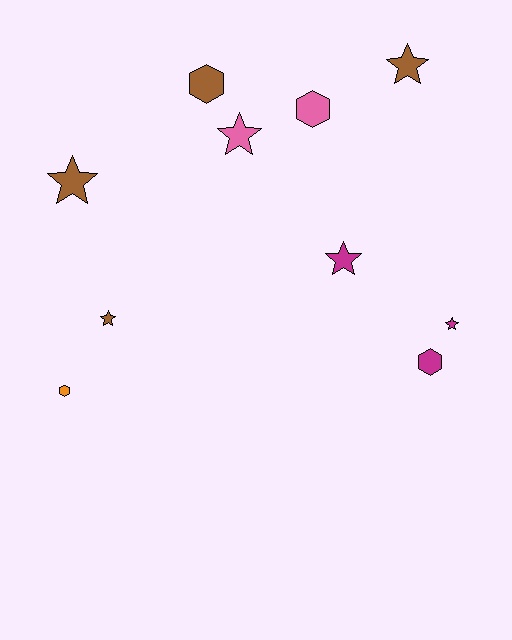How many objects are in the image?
There are 10 objects.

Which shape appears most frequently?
Star, with 6 objects.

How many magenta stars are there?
There are 2 magenta stars.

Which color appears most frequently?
Brown, with 4 objects.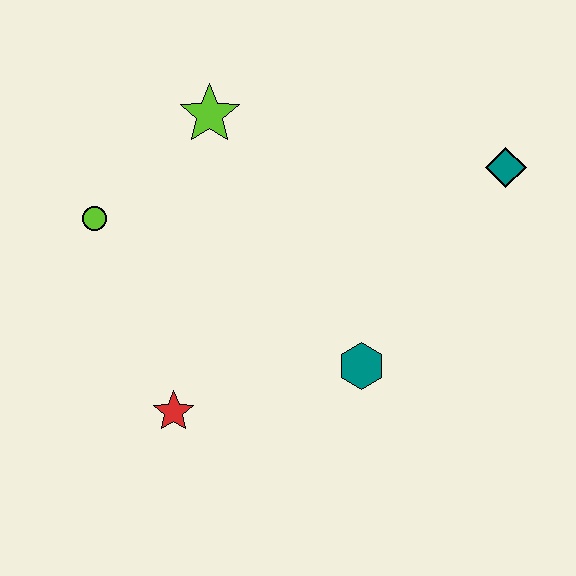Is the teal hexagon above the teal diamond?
No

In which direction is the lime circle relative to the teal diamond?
The lime circle is to the left of the teal diamond.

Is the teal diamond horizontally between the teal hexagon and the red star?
No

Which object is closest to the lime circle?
The lime star is closest to the lime circle.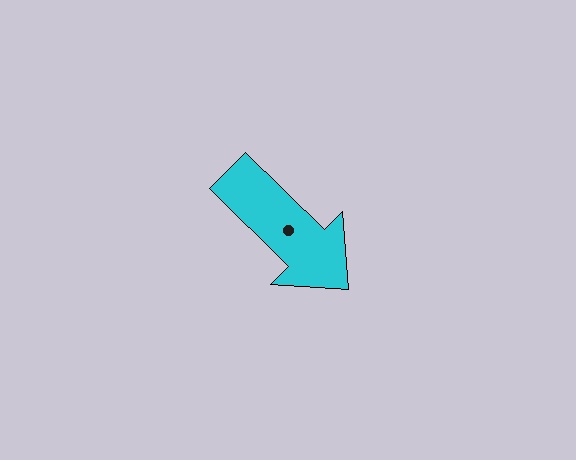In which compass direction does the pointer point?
Southeast.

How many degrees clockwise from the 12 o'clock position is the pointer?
Approximately 135 degrees.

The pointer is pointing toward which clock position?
Roughly 4 o'clock.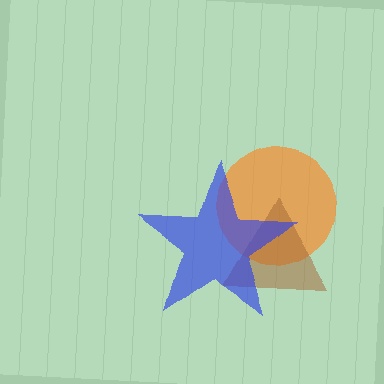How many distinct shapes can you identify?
There are 3 distinct shapes: an orange circle, a brown triangle, a blue star.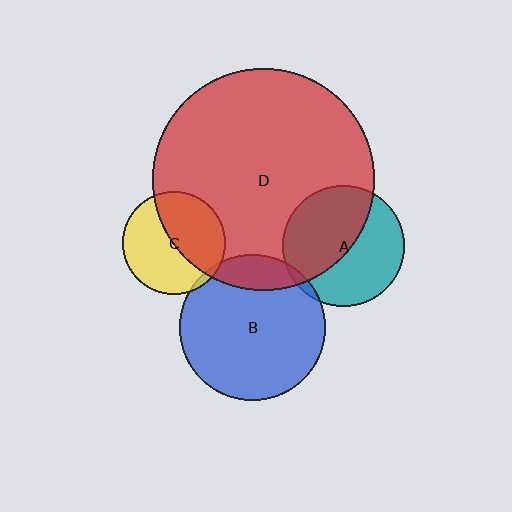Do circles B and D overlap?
Yes.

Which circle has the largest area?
Circle D (red).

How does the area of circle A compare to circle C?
Approximately 1.4 times.